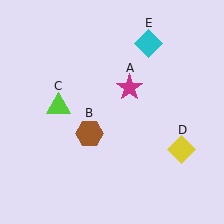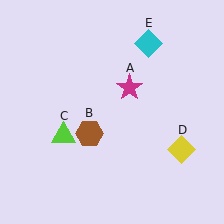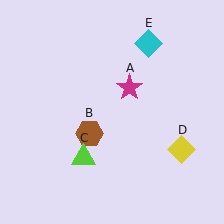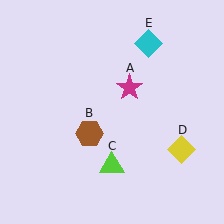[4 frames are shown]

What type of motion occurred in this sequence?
The lime triangle (object C) rotated counterclockwise around the center of the scene.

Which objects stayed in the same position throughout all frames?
Magenta star (object A) and brown hexagon (object B) and yellow diamond (object D) and cyan diamond (object E) remained stationary.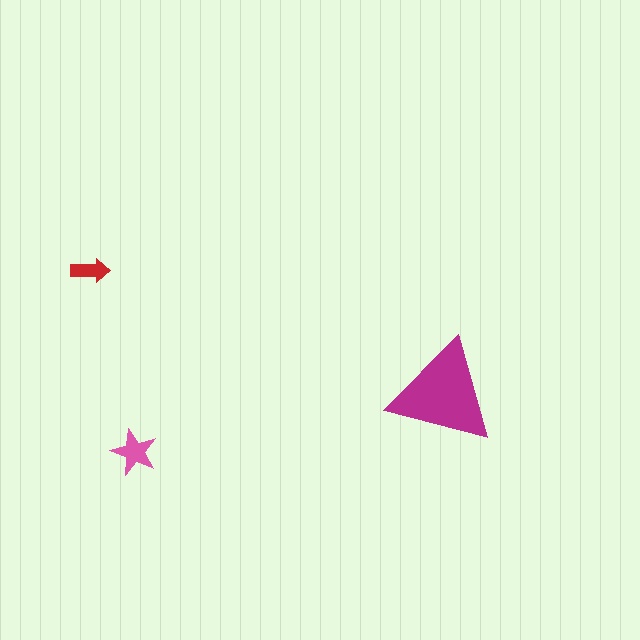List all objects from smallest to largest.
The red arrow, the pink star, the magenta triangle.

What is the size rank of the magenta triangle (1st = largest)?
1st.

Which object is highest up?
The red arrow is topmost.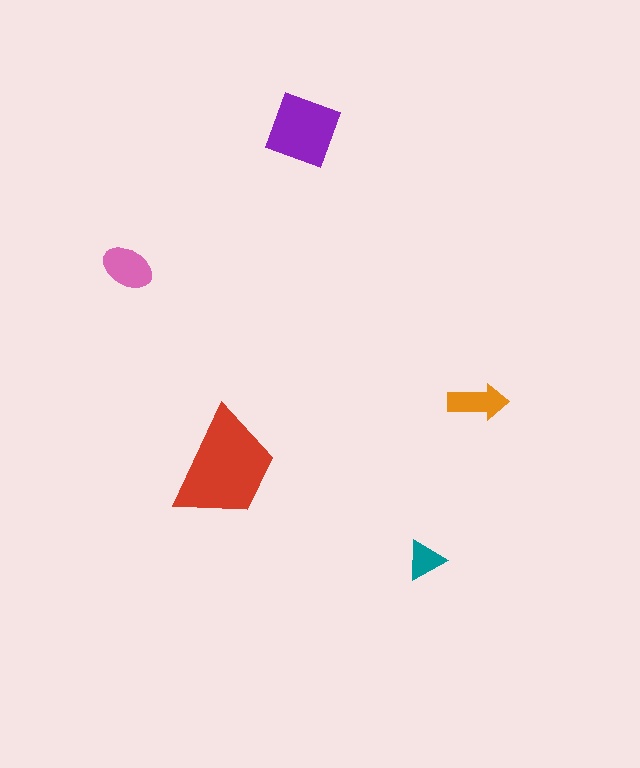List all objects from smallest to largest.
The teal triangle, the orange arrow, the pink ellipse, the purple diamond, the red trapezoid.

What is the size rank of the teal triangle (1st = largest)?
5th.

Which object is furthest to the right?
The orange arrow is rightmost.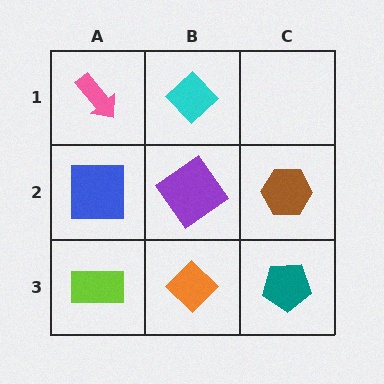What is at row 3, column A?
A lime rectangle.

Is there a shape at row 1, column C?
No, that cell is empty.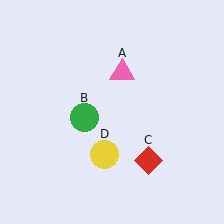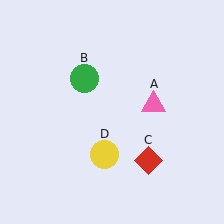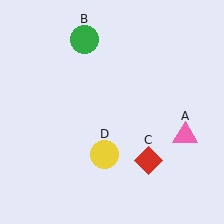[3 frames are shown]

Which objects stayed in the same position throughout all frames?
Red diamond (object C) and yellow circle (object D) remained stationary.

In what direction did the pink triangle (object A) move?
The pink triangle (object A) moved down and to the right.